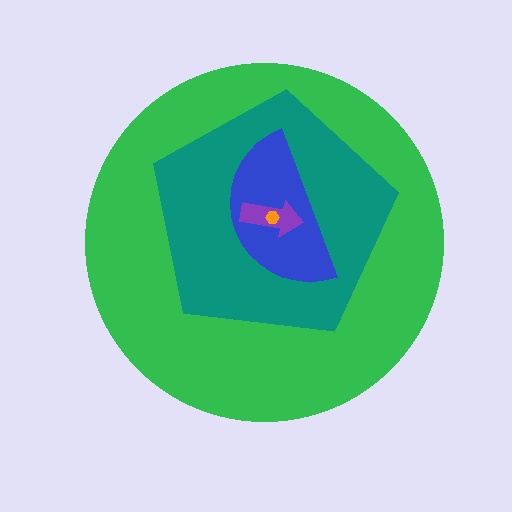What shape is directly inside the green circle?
The teal pentagon.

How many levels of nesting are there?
5.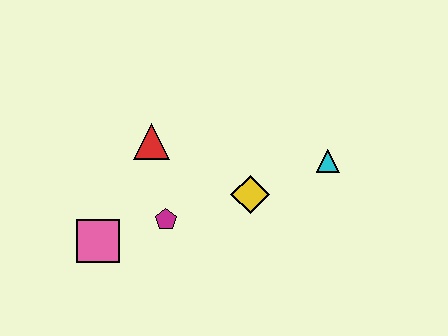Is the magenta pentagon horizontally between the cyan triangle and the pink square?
Yes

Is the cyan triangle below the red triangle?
Yes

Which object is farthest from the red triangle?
The cyan triangle is farthest from the red triangle.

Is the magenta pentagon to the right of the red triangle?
Yes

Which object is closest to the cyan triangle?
The yellow diamond is closest to the cyan triangle.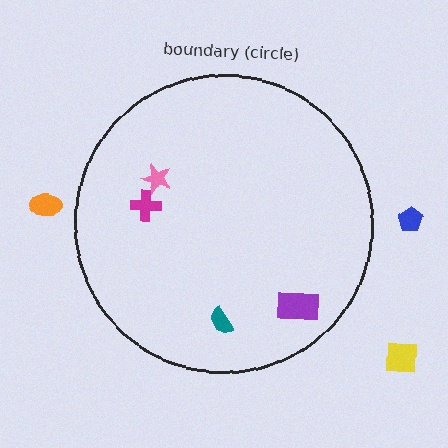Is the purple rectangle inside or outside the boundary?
Inside.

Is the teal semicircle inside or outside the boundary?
Inside.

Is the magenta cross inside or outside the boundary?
Inside.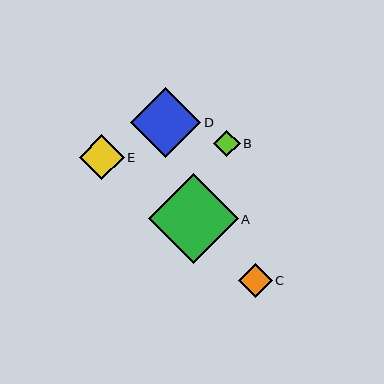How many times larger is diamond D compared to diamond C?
Diamond D is approximately 2.1 times the size of diamond C.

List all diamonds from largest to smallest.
From largest to smallest: A, D, E, C, B.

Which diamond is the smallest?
Diamond B is the smallest with a size of approximately 27 pixels.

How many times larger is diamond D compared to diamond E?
Diamond D is approximately 1.6 times the size of diamond E.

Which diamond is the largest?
Diamond A is the largest with a size of approximately 90 pixels.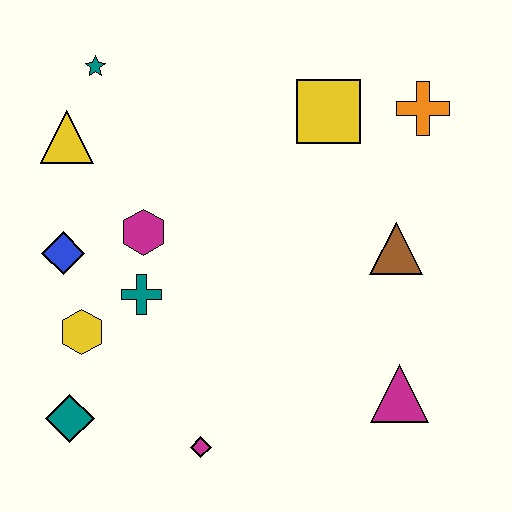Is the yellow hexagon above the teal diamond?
Yes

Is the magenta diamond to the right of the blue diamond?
Yes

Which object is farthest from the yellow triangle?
The magenta triangle is farthest from the yellow triangle.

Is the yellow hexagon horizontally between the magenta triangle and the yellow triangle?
Yes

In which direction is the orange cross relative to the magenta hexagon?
The orange cross is to the right of the magenta hexagon.